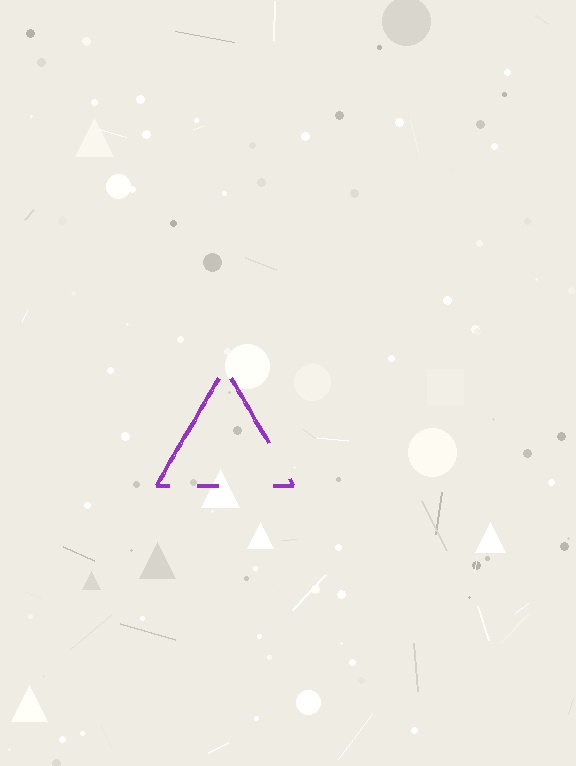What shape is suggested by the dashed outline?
The dashed outline suggests a triangle.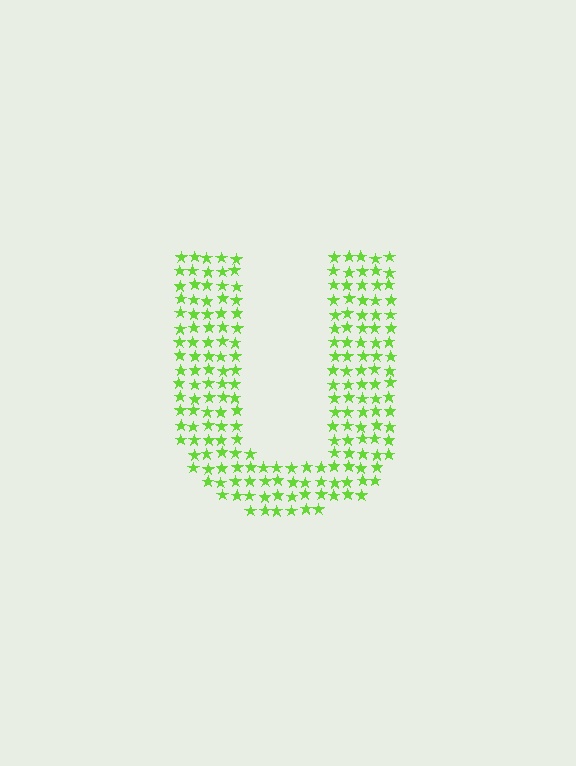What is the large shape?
The large shape is the letter U.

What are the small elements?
The small elements are stars.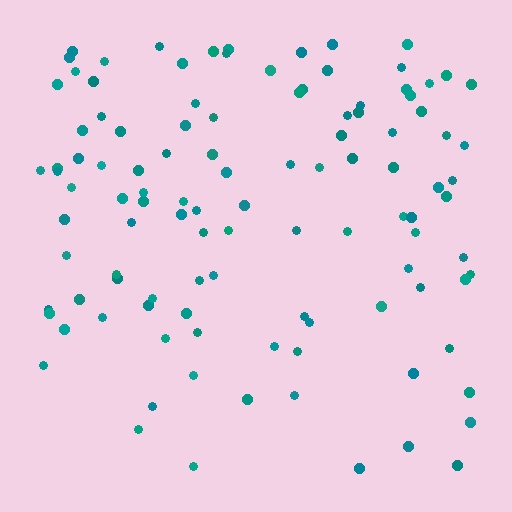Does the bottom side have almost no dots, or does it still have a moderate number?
Still a moderate number, just noticeably fewer than the top.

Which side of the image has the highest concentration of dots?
The top.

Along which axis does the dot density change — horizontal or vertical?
Vertical.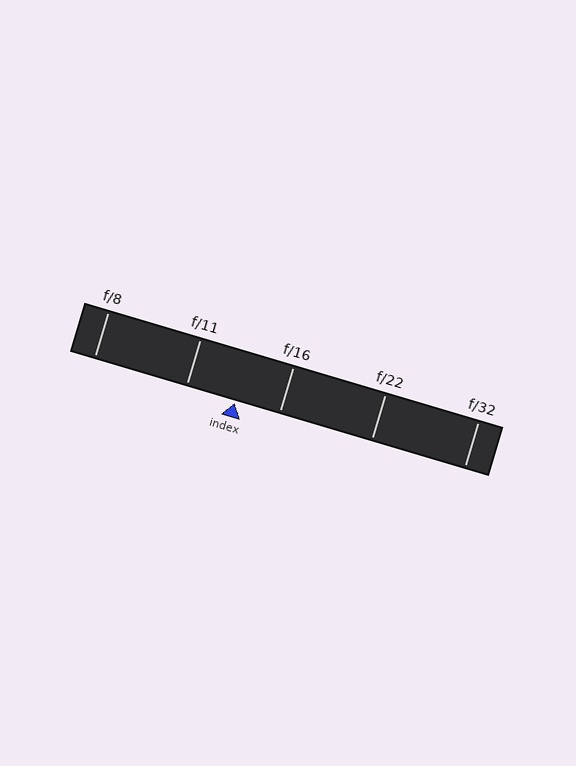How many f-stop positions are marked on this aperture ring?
There are 5 f-stop positions marked.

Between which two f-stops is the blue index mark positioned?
The index mark is between f/11 and f/16.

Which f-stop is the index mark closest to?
The index mark is closest to f/16.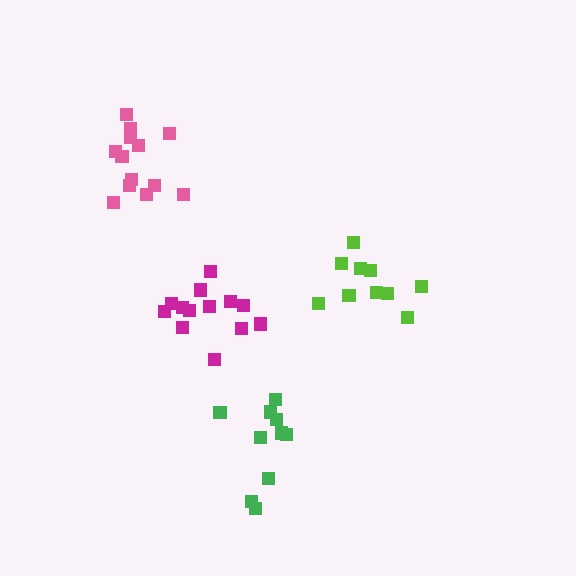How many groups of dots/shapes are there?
There are 4 groups.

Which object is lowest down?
The green cluster is bottommost.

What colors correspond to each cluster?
The clusters are colored: magenta, pink, green, lime.